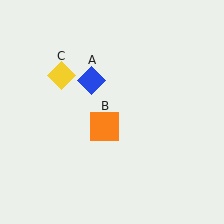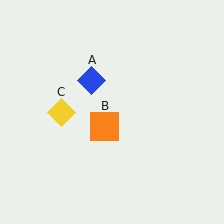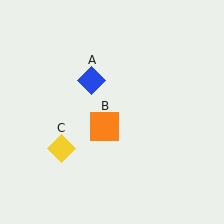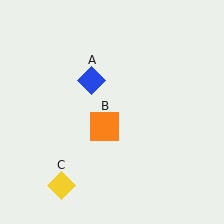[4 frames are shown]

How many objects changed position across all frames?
1 object changed position: yellow diamond (object C).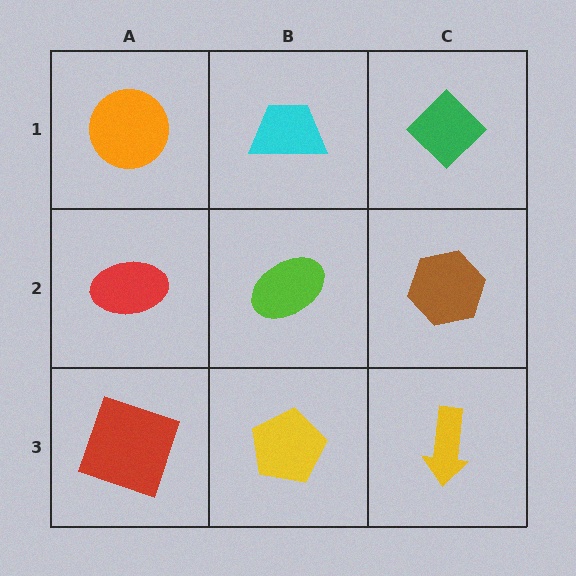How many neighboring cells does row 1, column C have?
2.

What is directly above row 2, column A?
An orange circle.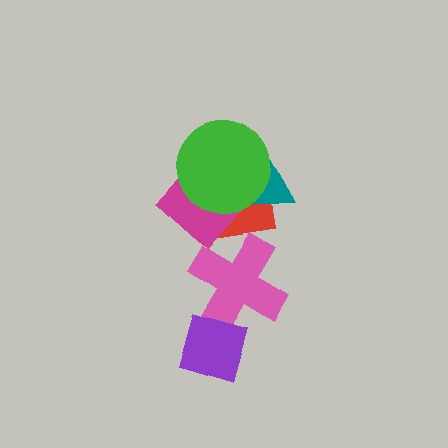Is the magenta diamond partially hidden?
Yes, it is partially covered by another shape.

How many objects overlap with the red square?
4 objects overlap with the red square.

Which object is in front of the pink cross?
The purple square is in front of the pink cross.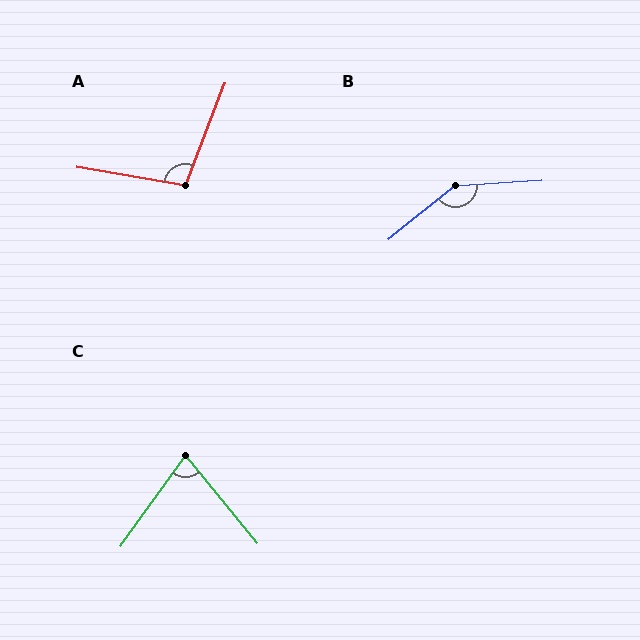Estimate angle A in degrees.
Approximately 102 degrees.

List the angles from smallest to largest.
C (75°), A (102°), B (144°).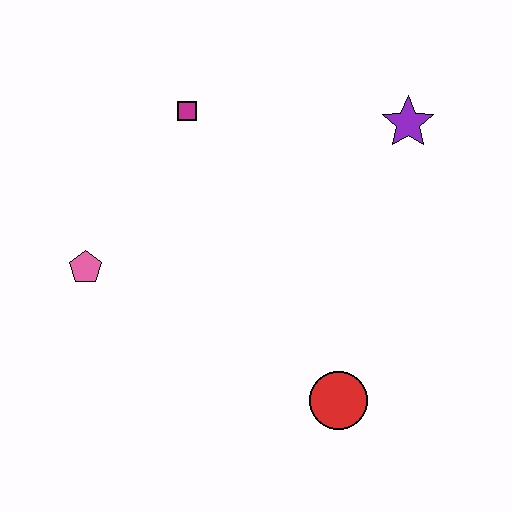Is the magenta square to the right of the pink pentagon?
Yes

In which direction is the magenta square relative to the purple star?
The magenta square is to the left of the purple star.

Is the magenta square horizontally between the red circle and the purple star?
No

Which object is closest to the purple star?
The magenta square is closest to the purple star.